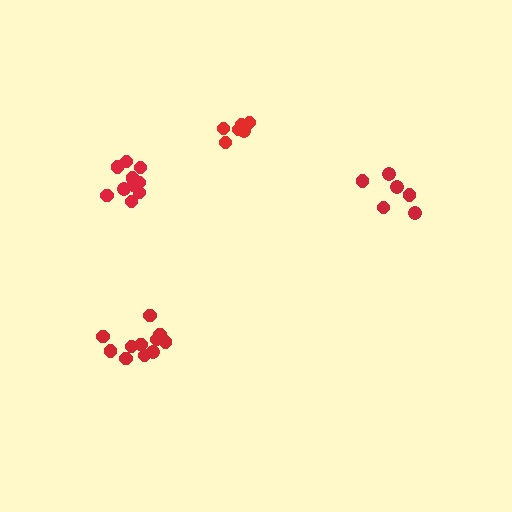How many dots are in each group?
Group 1: 6 dots, Group 2: 11 dots, Group 3: 10 dots, Group 4: 6 dots (33 total).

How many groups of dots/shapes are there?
There are 4 groups.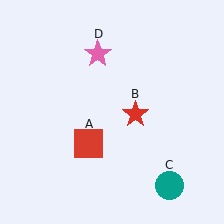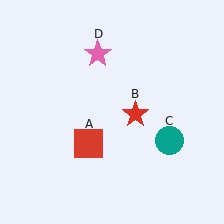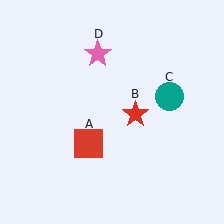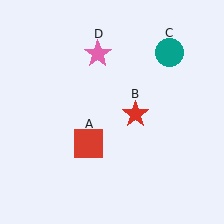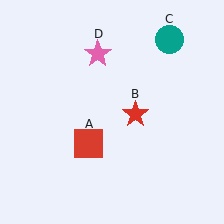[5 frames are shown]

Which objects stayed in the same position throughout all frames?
Red square (object A) and red star (object B) and pink star (object D) remained stationary.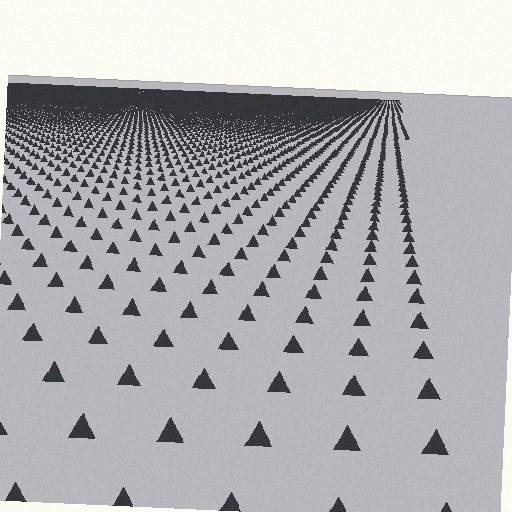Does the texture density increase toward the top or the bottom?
Density increases toward the top.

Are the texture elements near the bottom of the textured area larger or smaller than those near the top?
Larger. Near the bottom, elements are closer to the viewer and appear at a bigger on-screen size.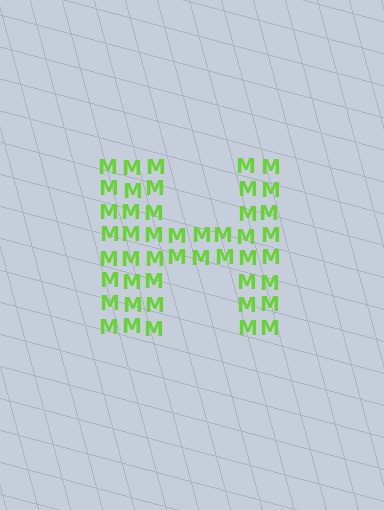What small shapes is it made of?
It is made of small letter M's.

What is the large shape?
The large shape is the letter H.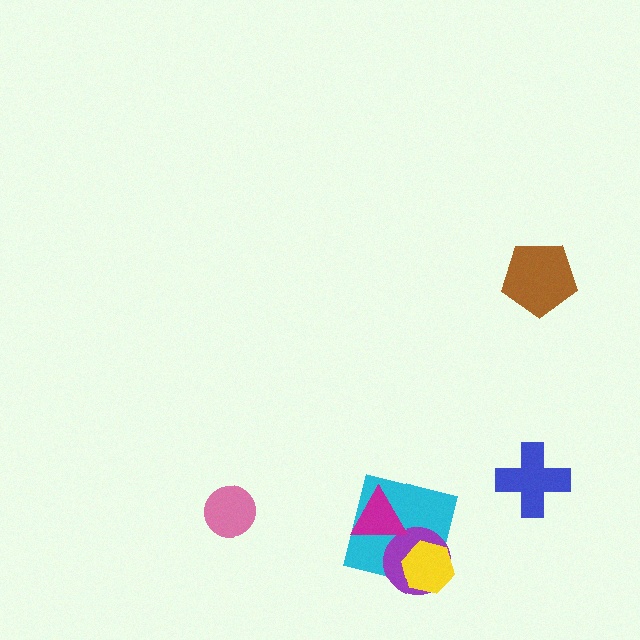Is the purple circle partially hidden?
Yes, it is partially covered by another shape.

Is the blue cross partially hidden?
No, no other shape covers it.